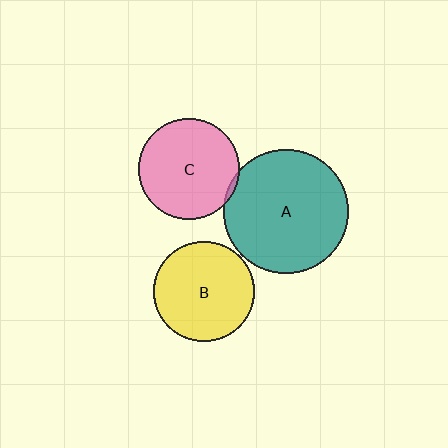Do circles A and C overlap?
Yes.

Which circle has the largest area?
Circle A (teal).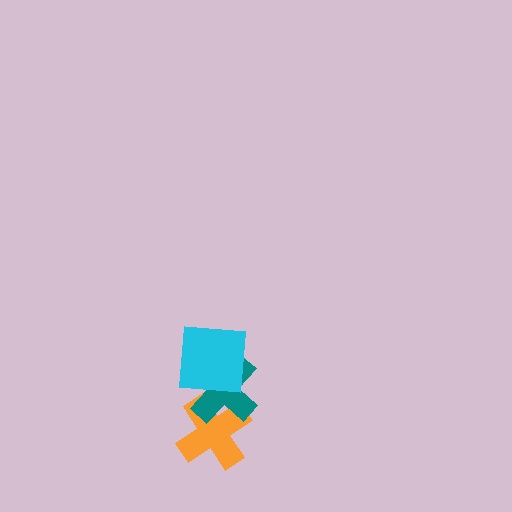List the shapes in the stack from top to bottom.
From top to bottom: the cyan square, the teal cross, the orange cross.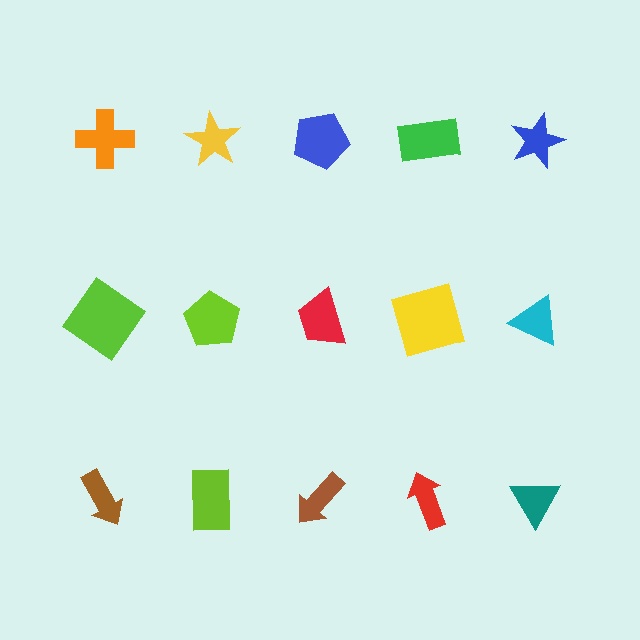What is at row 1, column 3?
A blue pentagon.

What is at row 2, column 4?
A yellow square.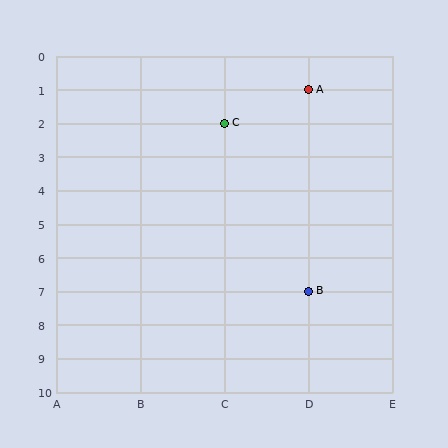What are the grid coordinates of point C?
Point C is at grid coordinates (C, 2).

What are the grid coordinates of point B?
Point B is at grid coordinates (D, 7).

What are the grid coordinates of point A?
Point A is at grid coordinates (D, 1).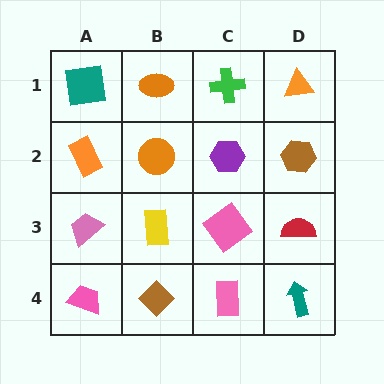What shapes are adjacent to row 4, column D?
A red semicircle (row 3, column D), a pink rectangle (row 4, column C).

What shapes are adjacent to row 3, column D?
A brown hexagon (row 2, column D), a teal arrow (row 4, column D), a pink diamond (row 3, column C).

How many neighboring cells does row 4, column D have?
2.